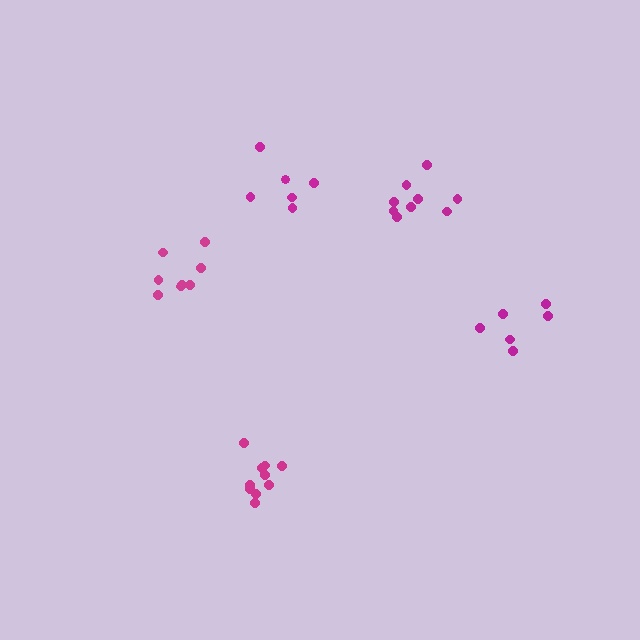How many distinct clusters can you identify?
There are 5 distinct clusters.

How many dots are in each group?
Group 1: 10 dots, Group 2: 6 dots, Group 3: 9 dots, Group 4: 8 dots, Group 5: 6 dots (39 total).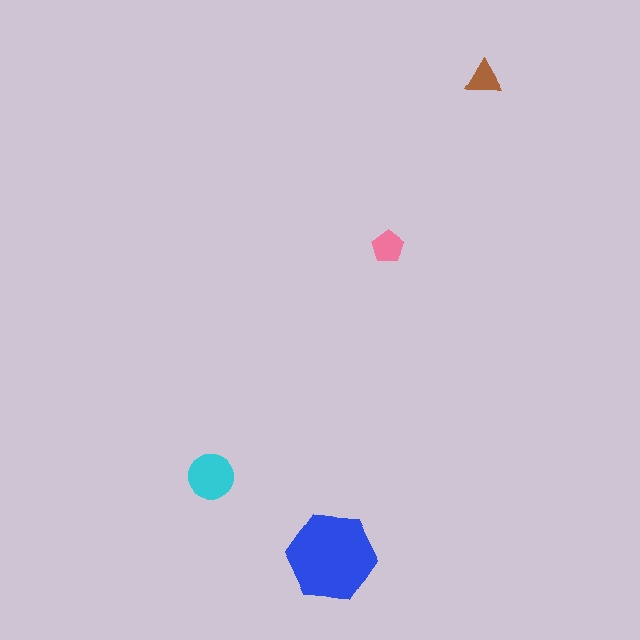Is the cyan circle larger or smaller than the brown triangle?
Larger.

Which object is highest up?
The brown triangle is topmost.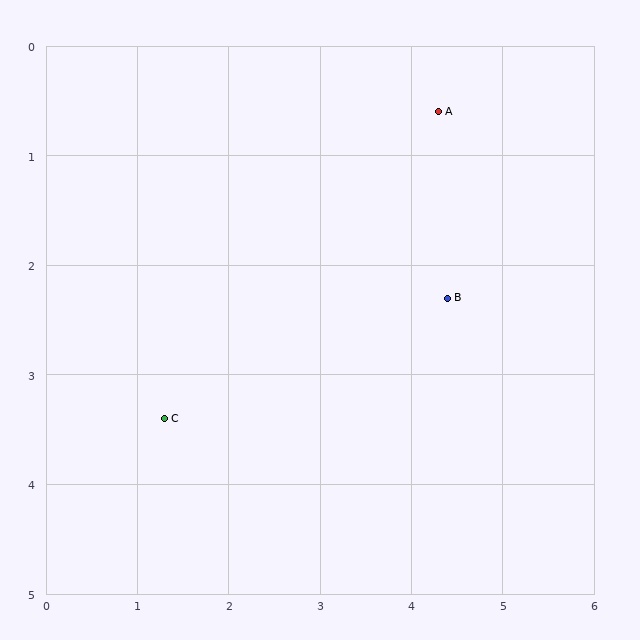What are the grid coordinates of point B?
Point B is at approximately (4.4, 2.3).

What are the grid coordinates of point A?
Point A is at approximately (4.3, 0.6).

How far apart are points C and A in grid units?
Points C and A are about 4.1 grid units apart.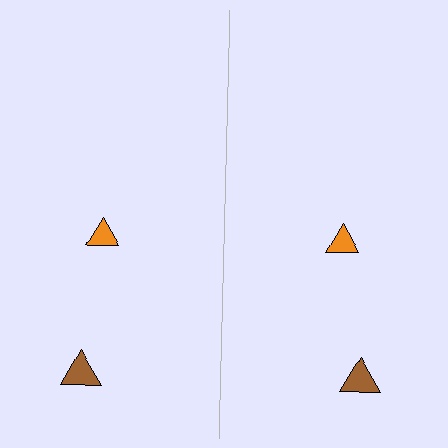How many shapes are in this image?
There are 4 shapes in this image.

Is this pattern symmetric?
Yes, this pattern has bilateral (reflection) symmetry.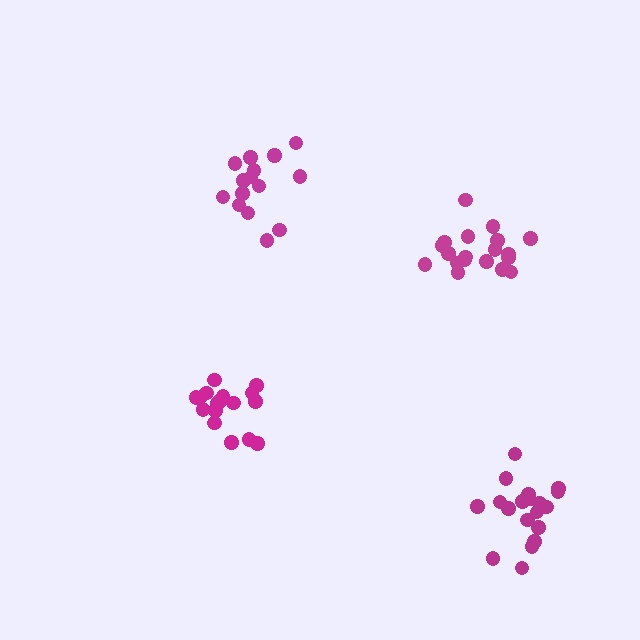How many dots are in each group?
Group 1: 17 dots, Group 2: 19 dots, Group 3: 20 dots, Group 4: 15 dots (71 total).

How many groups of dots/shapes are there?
There are 4 groups.